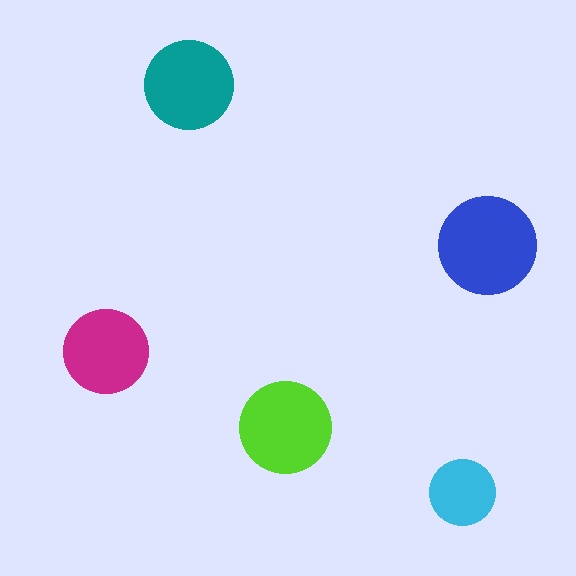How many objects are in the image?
There are 5 objects in the image.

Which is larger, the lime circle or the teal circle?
The lime one.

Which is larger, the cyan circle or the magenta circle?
The magenta one.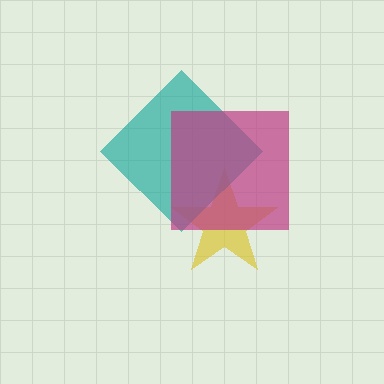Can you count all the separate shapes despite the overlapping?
Yes, there are 3 separate shapes.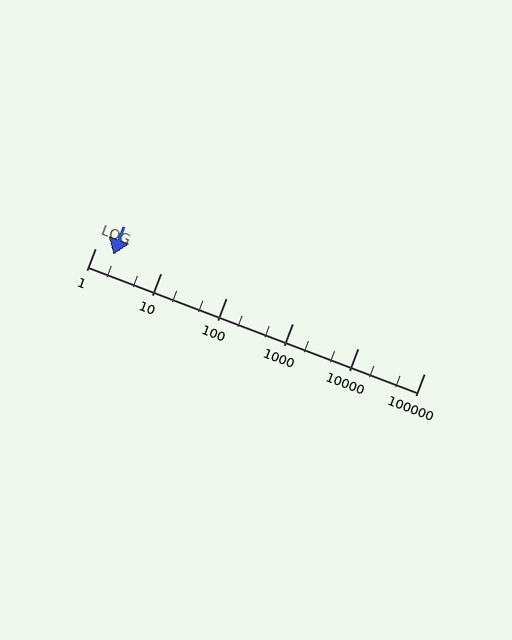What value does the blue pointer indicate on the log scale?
The pointer indicates approximately 1.9.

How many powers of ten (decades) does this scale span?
The scale spans 5 decades, from 1 to 100000.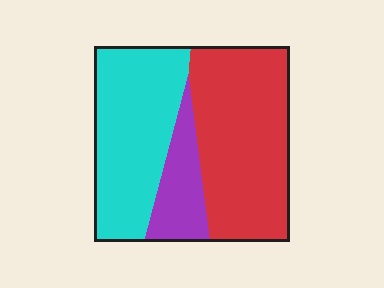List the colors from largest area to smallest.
From largest to smallest: red, cyan, purple.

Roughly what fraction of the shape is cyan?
Cyan takes up about three eighths (3/8) of the shape.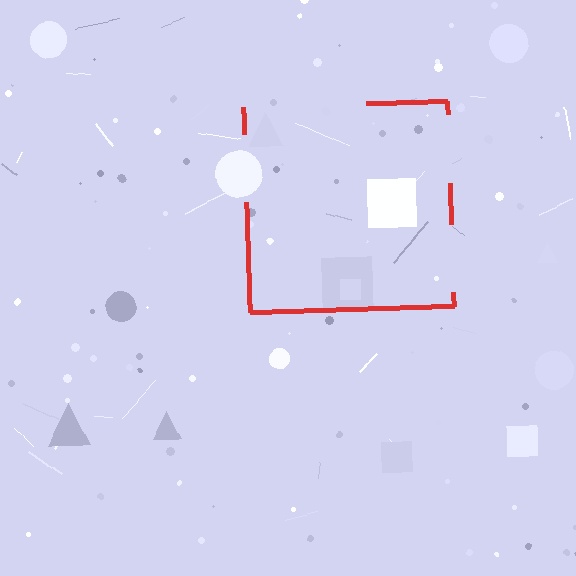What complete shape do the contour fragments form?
The contour fragments form a square.